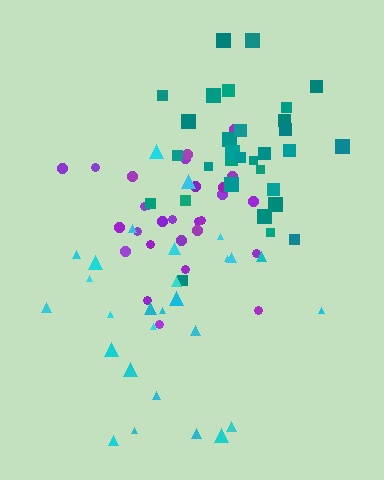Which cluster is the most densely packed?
Purple.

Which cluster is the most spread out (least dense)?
Cyan.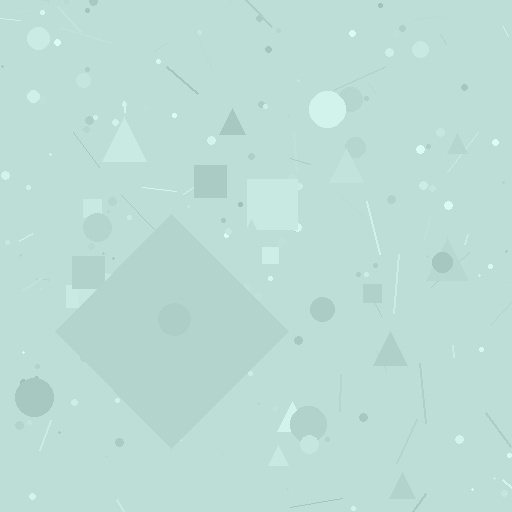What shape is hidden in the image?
A diamond is hidden in the image.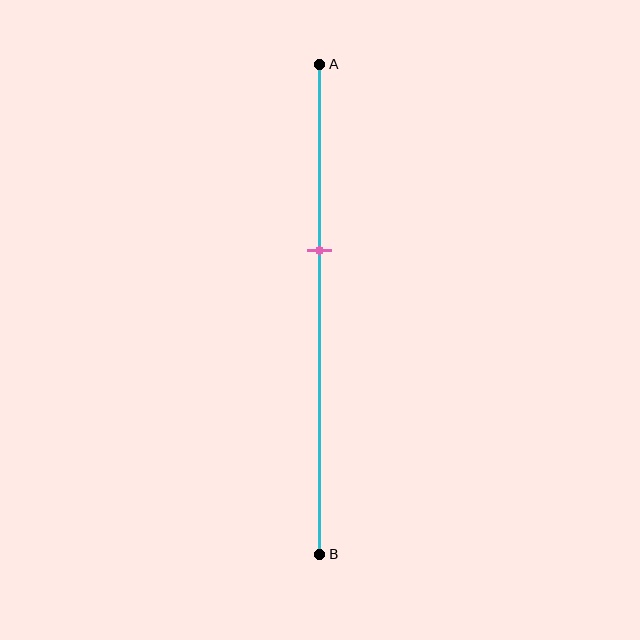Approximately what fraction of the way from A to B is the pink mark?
The pink mark is approximately 40% of the way from A to B.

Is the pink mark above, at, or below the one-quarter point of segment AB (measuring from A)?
The pink mark is below the one-quarter point of segment AB.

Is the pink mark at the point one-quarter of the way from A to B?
No, the mark is at about 40% from A, not at the 25% one-quarter point.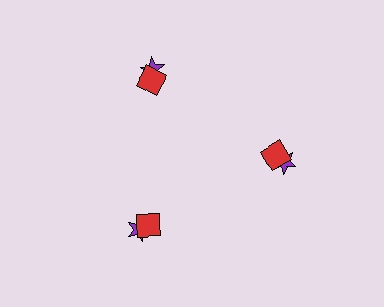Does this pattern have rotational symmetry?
Yes, this pattern has 3-fold rotational symmetry. It looks the same after rotating 120 degrees around the center.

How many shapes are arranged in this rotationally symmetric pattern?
There are 6 shapes, arranged in 3 groups of 2.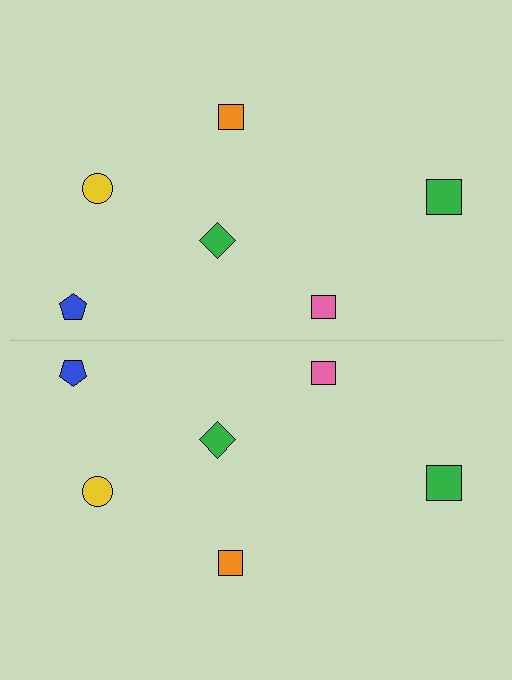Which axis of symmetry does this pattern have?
The pattern has a horizontal axis of symmetry running through the center of the image.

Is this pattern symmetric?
Yes, this pattern has bilateral (reflection) symmetry.